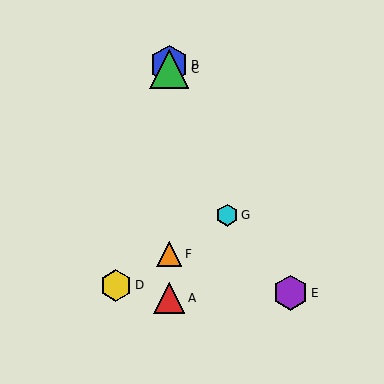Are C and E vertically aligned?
No, C is at x≈169 and E is at x≈291.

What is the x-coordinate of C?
Object C is at x≈169.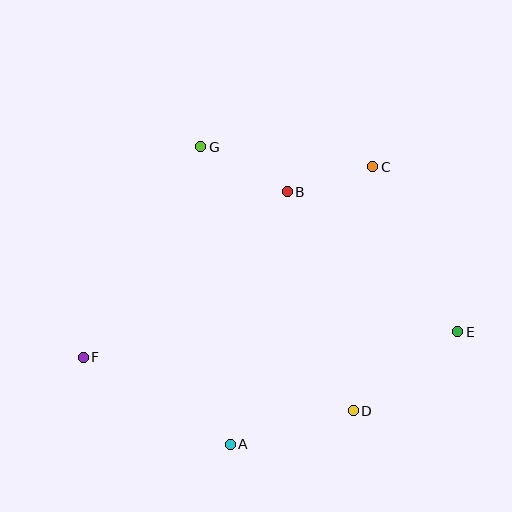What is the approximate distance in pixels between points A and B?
The distance between A and B is approximately 259 pixels.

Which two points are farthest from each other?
Points E and F are farthest from each other.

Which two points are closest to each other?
Points B and C are closest to each other.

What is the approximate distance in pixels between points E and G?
The distance between E and G is approximately 316 pixels.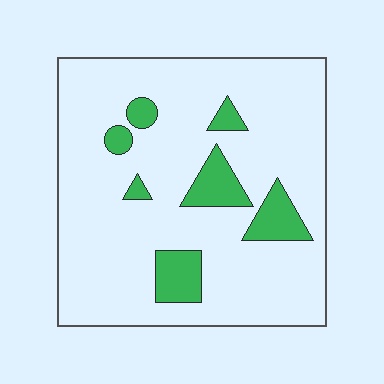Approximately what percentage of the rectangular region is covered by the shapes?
Approximately 15%.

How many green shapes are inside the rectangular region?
7.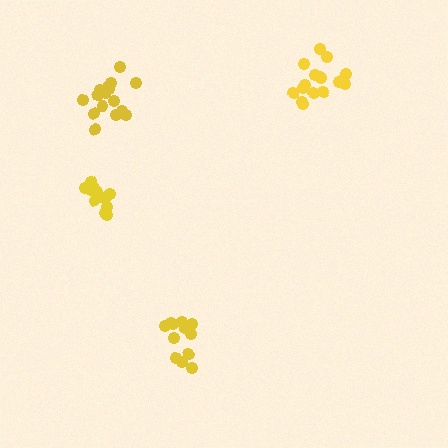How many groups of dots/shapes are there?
There are 4 groups.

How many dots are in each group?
Group 1: 12 dots, Group 2: 12 dots, Group 3: 17 dots, Group 4: 16 dots (57 total).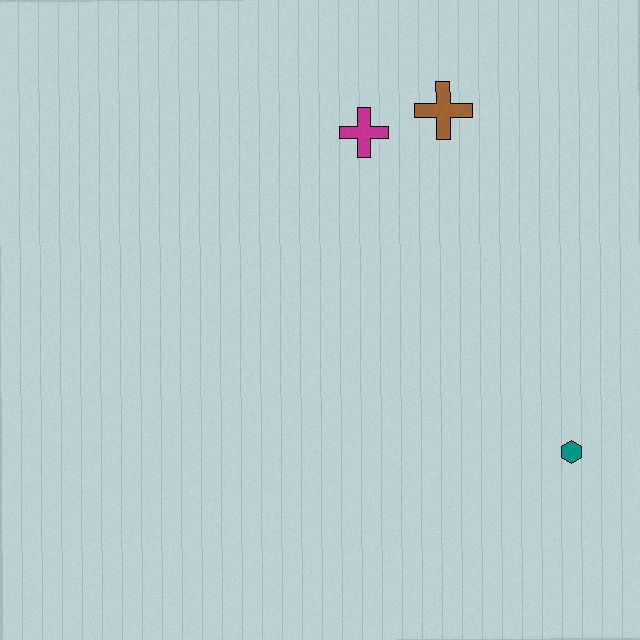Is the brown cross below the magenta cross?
No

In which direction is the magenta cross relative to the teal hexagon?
The magenta cross is above the teal hexagon.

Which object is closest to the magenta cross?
The brown cross is closest to the magenta cross.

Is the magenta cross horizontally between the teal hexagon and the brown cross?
No